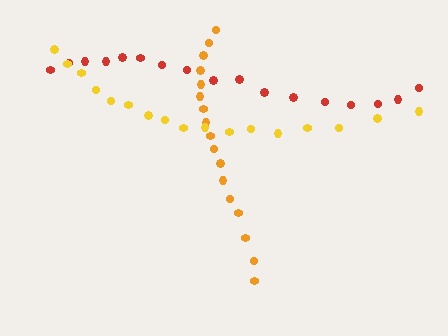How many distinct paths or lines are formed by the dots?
There are 3 distinct paths.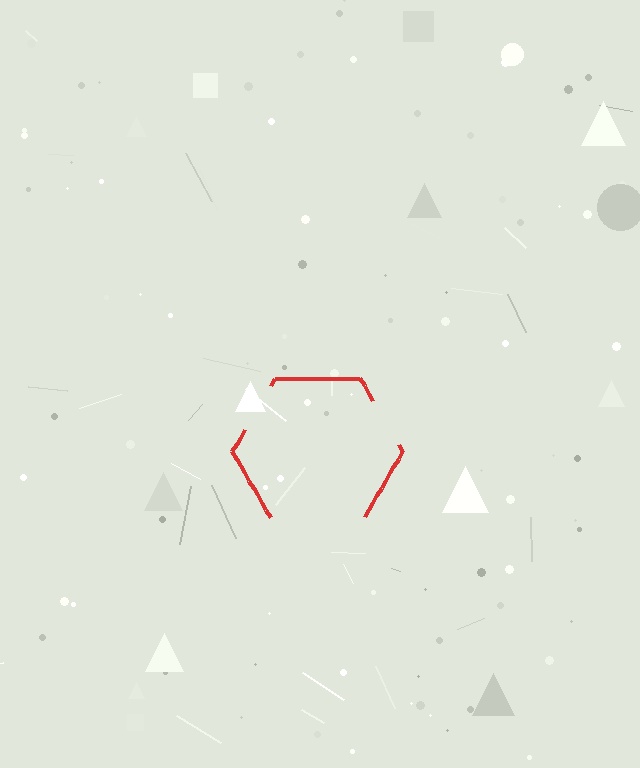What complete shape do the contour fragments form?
The contour fragments form a hexagon.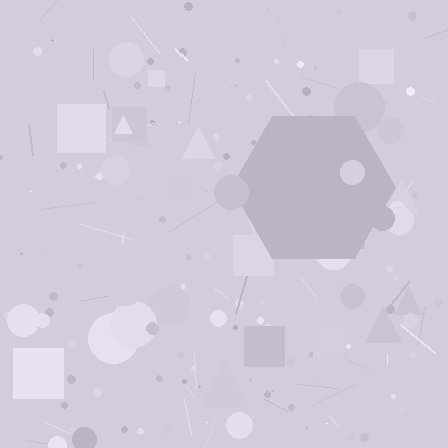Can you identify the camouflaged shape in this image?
The camouflaged shape is a hexagon.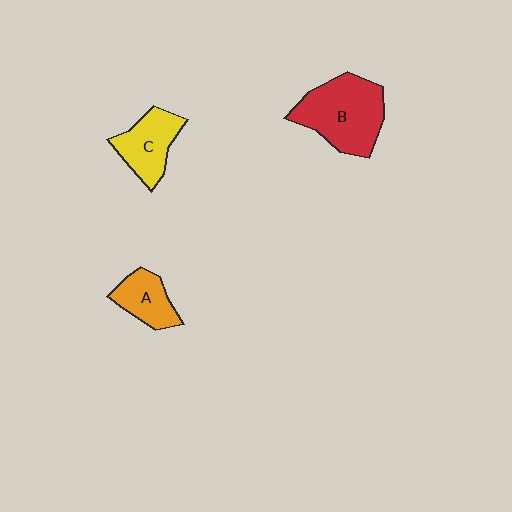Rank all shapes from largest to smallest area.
From largest to smallest: B (red), C (yellow), A (orange).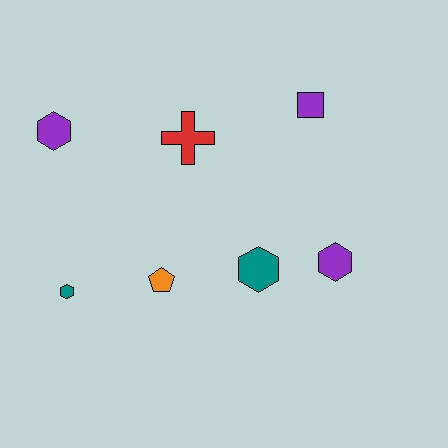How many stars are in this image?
There are no stars.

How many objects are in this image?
There are 7 objects.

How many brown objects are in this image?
There are no brown objects.